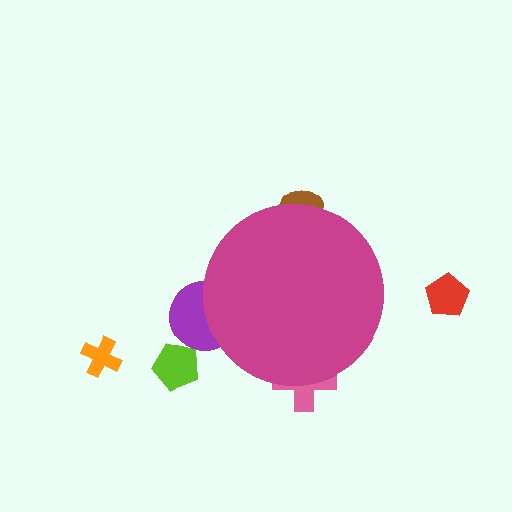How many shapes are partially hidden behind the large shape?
3 shapes are partially hidden.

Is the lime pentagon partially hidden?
No, the lime pentagon is fully visible.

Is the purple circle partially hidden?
Yes, the purple circle is partially hidden behind the magenta circle.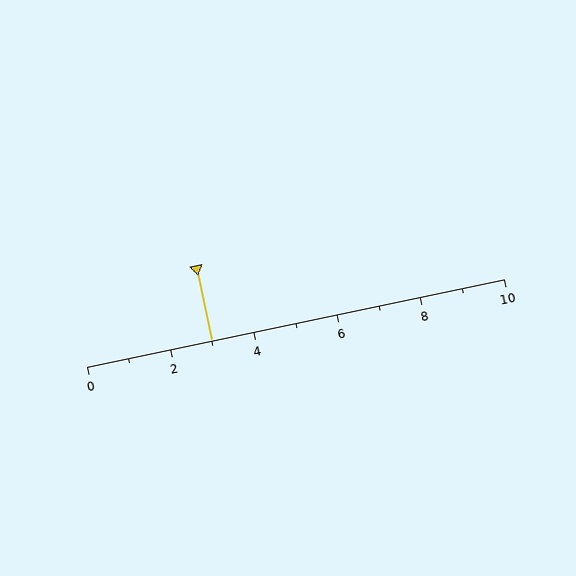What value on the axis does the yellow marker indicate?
The marker indicates approximately 3.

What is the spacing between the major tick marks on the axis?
The major ticks are spaced 2 apart.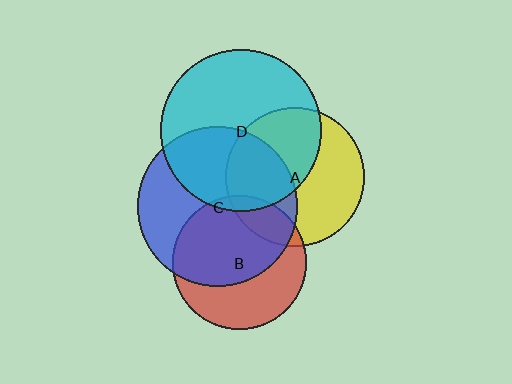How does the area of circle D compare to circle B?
Approximately 1.5 times.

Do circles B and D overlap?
Yes.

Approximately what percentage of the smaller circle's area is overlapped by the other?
Approximately 5%.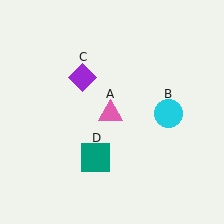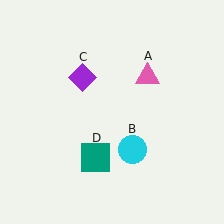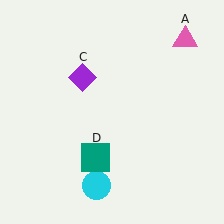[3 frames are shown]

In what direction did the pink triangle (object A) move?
The pink triangle (object A) moved up and to the right.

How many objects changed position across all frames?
2 objects changed position: pink triangle (object A), cyan circle (object B).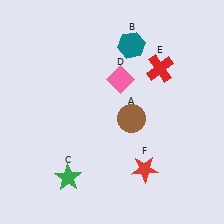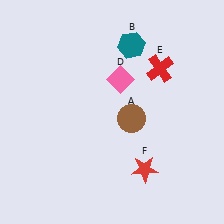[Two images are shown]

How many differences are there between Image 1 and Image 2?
There is 1 difference between the two images.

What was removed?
The green star (C) was removed in Image 2.